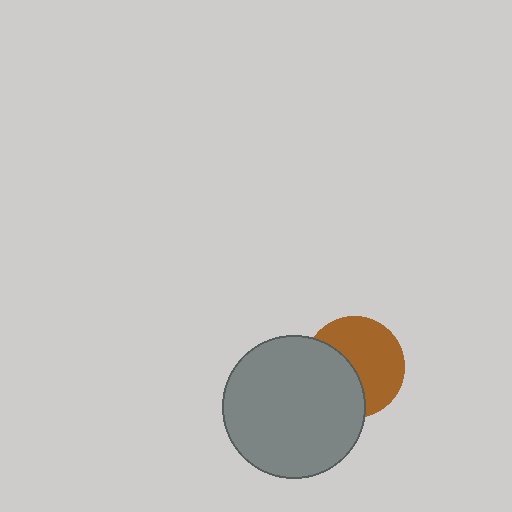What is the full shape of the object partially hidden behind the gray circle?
The partially hidden object is a brown circle.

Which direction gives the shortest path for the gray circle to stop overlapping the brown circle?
Moving left gives the shortest separation.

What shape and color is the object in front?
The object in front is a gray circle.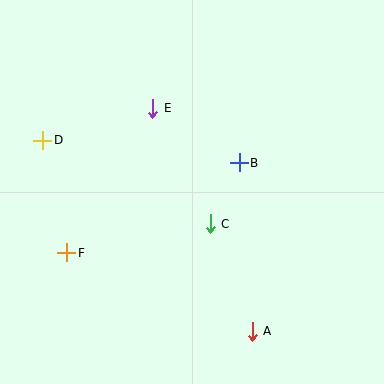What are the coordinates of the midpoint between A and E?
The midpoint between A and E is at (203, 220).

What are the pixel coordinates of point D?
Point D is at (43, 140).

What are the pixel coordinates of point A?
Point A is at (252, 331).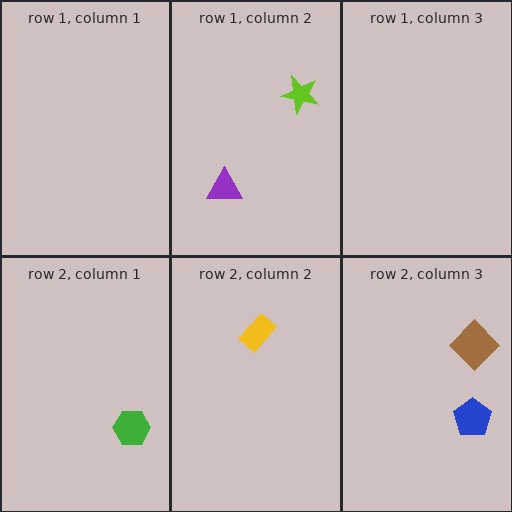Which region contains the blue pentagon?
The row 2, column 3 region.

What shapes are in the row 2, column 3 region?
The brown diamond, the blue pentagon.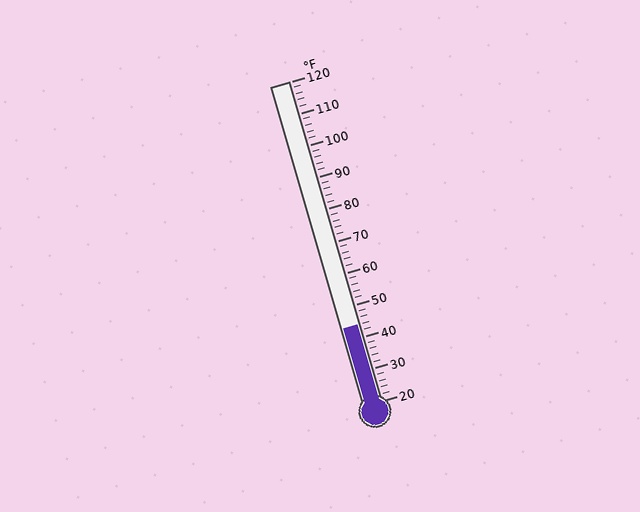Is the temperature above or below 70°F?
The temperature is below 70°F.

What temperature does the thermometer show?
The thermometer shows approximately 44°F.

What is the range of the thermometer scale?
The thermometer scale ranges from 20°F to 120°F.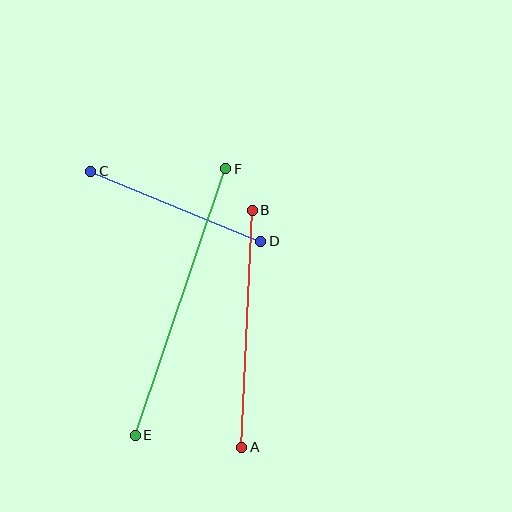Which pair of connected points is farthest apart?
Points E and F are farthest apart.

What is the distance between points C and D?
The distance is approximately 184 pixels.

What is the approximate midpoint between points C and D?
The midpoint is at approximately (176, 206) pixels.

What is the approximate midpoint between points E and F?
The midpoint is at approximately (180, 302) pixels.